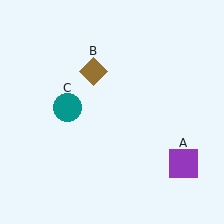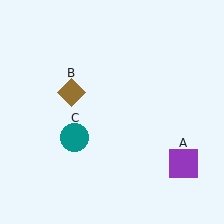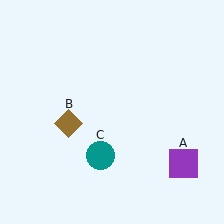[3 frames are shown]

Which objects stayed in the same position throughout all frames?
Purple square (object A) remained stationary.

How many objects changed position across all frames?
2 objects changed position: brown diamond (object B), teal circle (object C).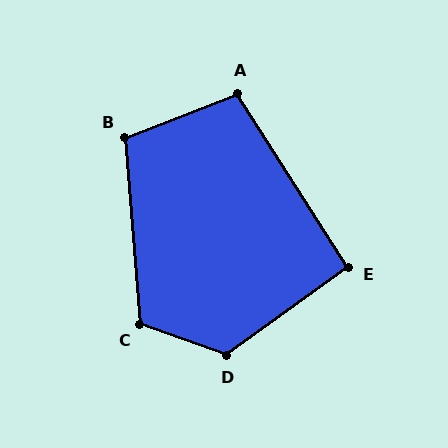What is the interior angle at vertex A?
Approximately 101 degrees (obtuse).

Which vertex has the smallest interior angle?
E, at approximately 93 degrees.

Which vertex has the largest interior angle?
D, at approximately 125 degrees.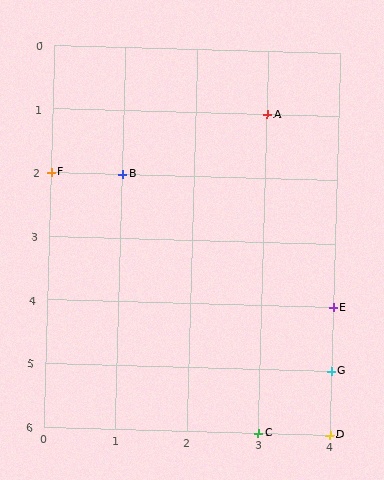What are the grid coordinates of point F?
Point F is at grid coordinates (0, 2).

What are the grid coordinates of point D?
Point D is at grid coordinates (4, 6).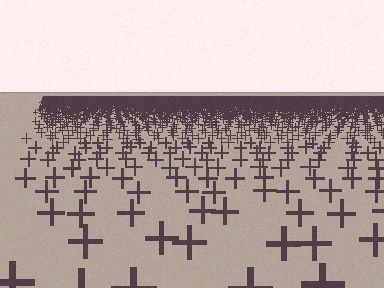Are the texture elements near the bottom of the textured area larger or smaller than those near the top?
Larger. Near the bottom, elements are closer to the viewer and appear at a bigger on-screen size.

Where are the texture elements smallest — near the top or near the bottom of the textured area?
Near the top.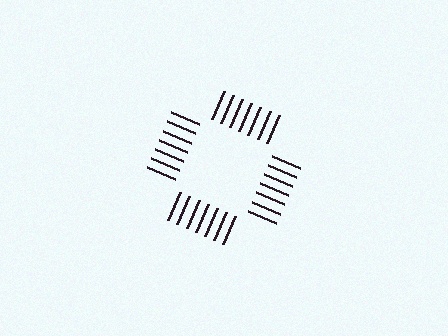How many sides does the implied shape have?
4 sides — the line-ends trace a square.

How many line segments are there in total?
28 — 7 along each of the 4 edges.